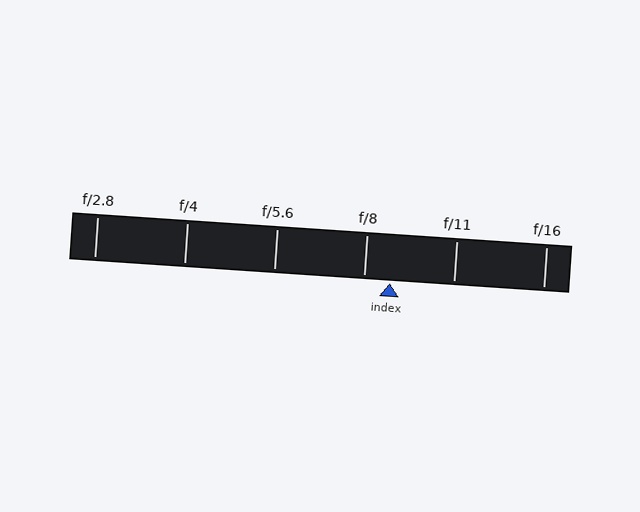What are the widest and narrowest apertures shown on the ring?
The widest aperture shown is f/2.8 and the narrowest is f/16.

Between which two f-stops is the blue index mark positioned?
The index mark is between f/8 and f/11.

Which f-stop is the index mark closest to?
The index mark is closest to f/8.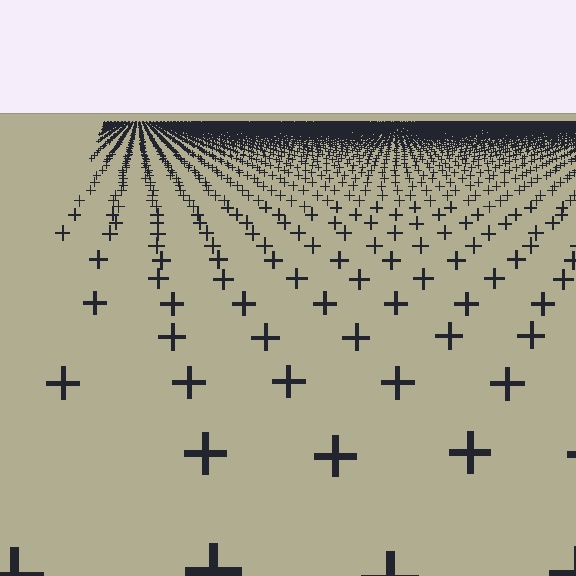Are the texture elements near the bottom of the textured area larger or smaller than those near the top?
Larger. Near the bottom, elements are closer to the viewer and appear at a bigger on-screen size.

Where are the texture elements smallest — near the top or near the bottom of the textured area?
Near the top.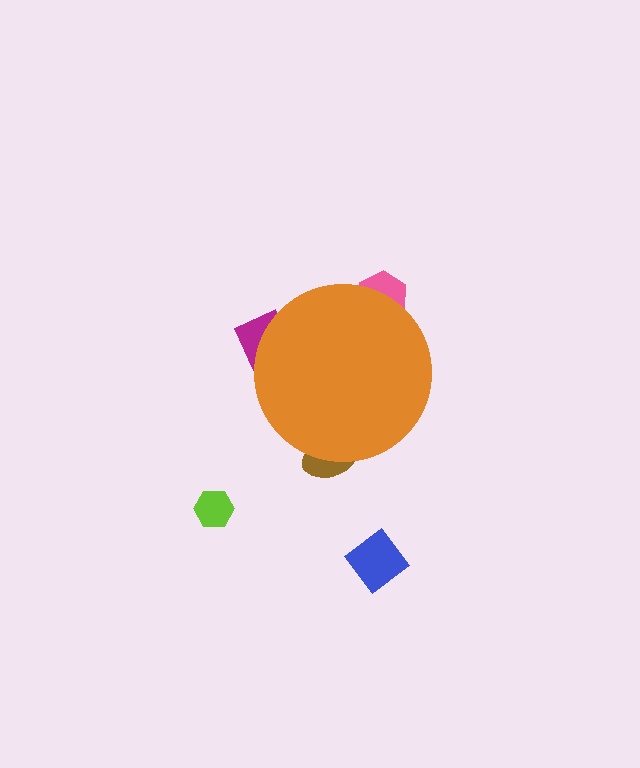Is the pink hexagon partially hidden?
Yes, the pink hexagon is partially hidden behind the orange circle.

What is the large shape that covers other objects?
An orange circle.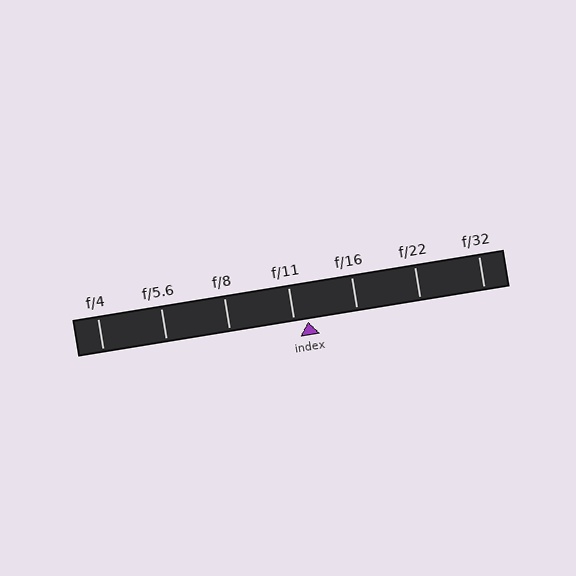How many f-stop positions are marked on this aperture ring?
There are 7 f-stop positions marked.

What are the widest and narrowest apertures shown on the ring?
The widest aperture shown is f/4 and the narrowest is f/32.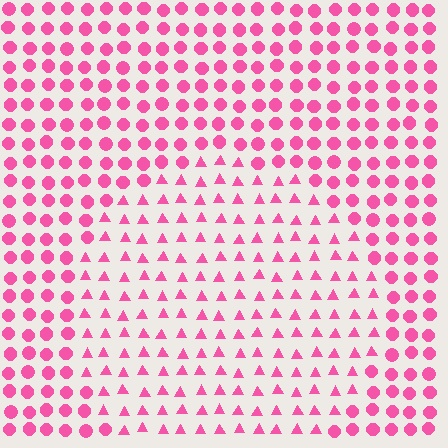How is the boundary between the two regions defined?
The boundary is defined by a change in element shape: triangles inside vs. circles outside. All elements share the same color and spacing.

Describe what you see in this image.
The image is filled with small pink elements arranged in a uniform grid. A circle-shaped region contains triangles, while the surrounding area contains circles. The boundary is defined purely by the change in element shape.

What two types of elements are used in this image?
The image uses triangles inside the circle region and circles outside it.